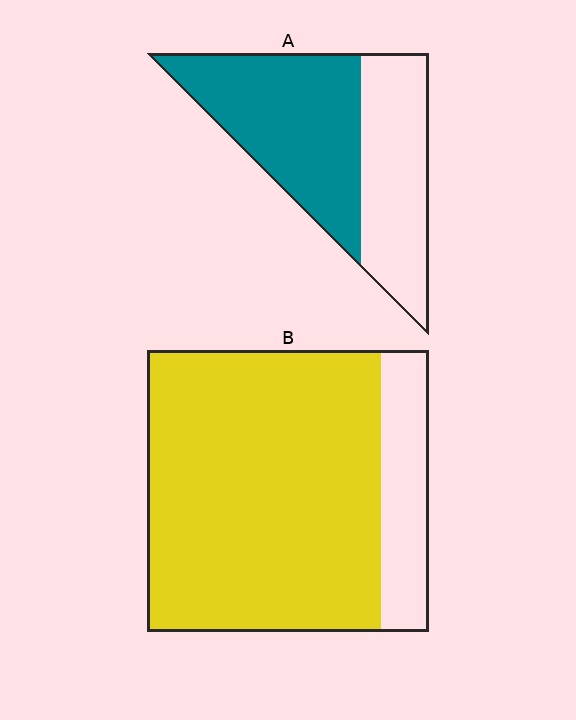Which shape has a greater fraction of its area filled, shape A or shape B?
Shape B.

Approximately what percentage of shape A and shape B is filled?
A is approximately 60% and B is approximately 85%.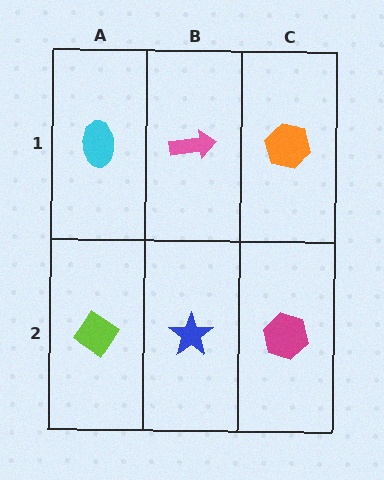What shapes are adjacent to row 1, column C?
A magenta hexagon (row 2, column C), a pink arrow (row 1, column B).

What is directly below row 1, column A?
A lime diamond.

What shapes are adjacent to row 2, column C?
An orange hexagon (row 1, column C), a blue star (row 2, column B).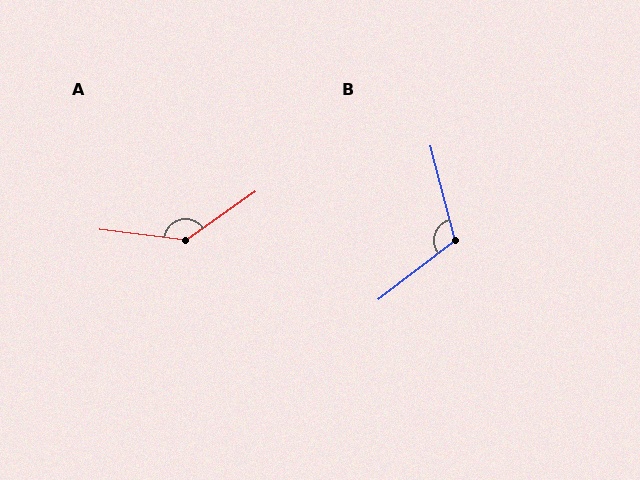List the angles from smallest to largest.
B (113°), A (138°).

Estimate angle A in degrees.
Approximately 138 degrees.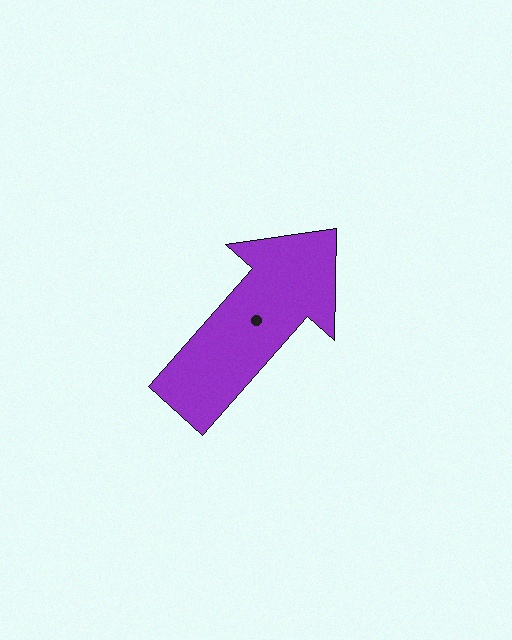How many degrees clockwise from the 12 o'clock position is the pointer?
Approximately 41 degrees.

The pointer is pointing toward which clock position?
Roughly 1 o'clock.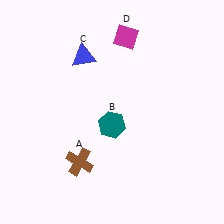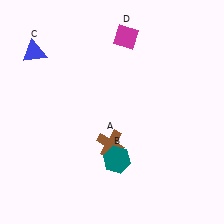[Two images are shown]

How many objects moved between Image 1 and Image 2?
3 objects moved between the two images.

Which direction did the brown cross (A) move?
The brown cross (A) moved right.